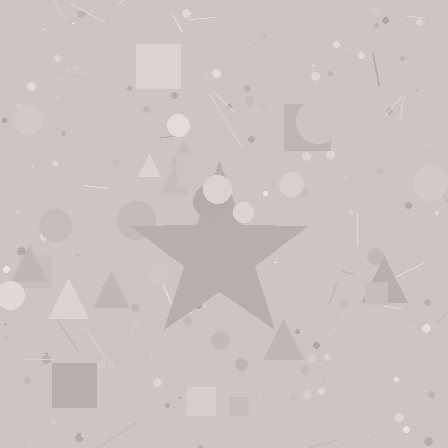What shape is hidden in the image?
A star is hidden in the image.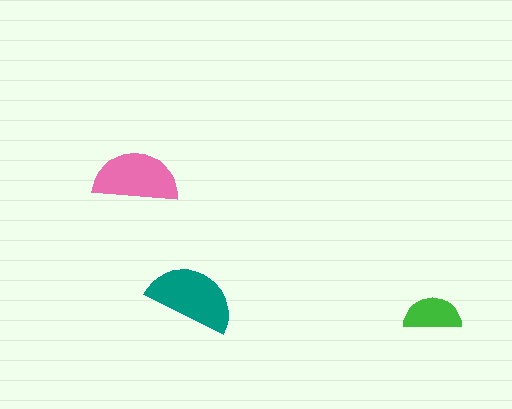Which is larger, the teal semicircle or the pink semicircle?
The teal one.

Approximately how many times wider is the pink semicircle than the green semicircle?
About 1.5 times wider.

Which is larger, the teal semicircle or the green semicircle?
The teal one.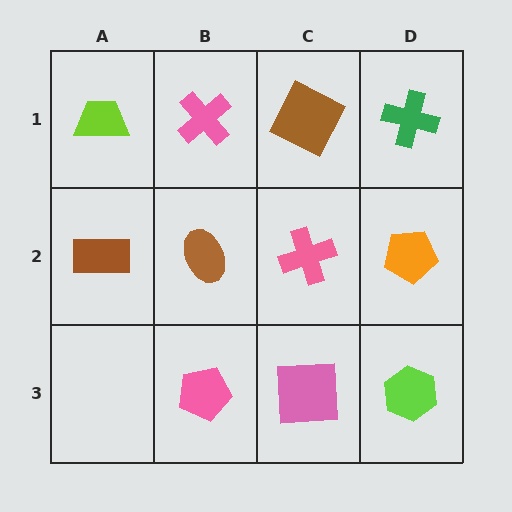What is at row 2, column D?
An orange pentagon.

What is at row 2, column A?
A brown rectangle.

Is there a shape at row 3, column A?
No, that cell is empty.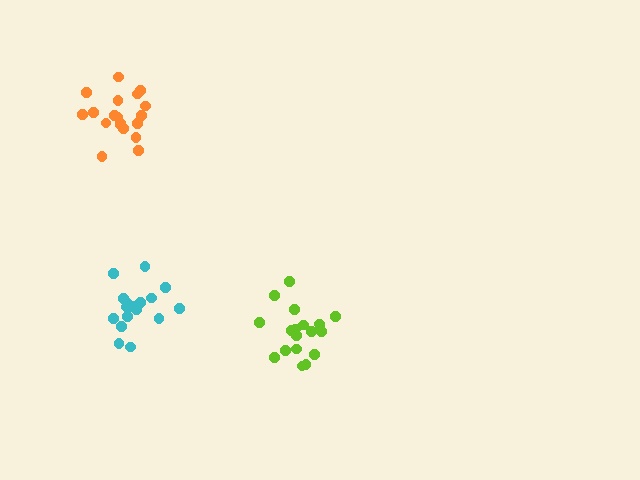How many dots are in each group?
Group 1: 19 dots, Group 2: 19 dots, Group 3: 17 dots (55 total).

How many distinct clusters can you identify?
There are 3 distinct clusters.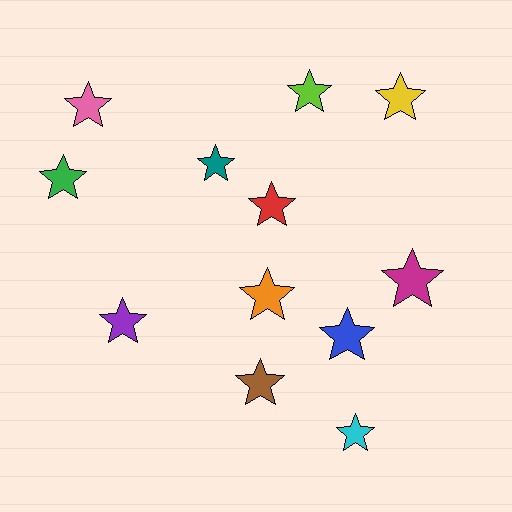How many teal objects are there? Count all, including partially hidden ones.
There is 1 teal object.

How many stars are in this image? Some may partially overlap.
There are 12 stars.